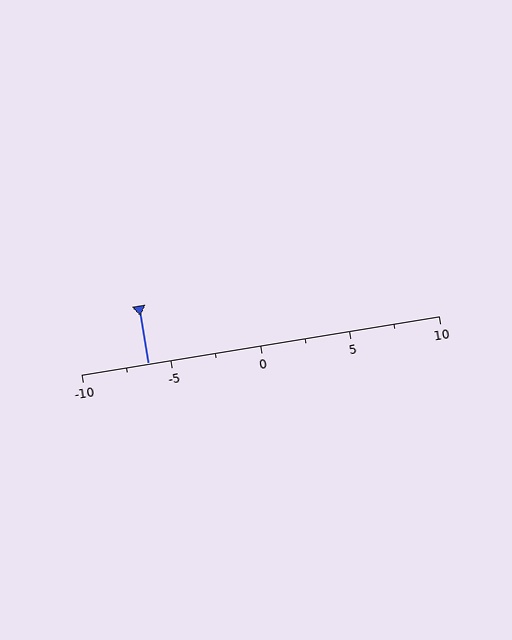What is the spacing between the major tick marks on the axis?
The major ticks are spaced 5 apart.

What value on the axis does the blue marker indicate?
The marker indicates approximately -6.2.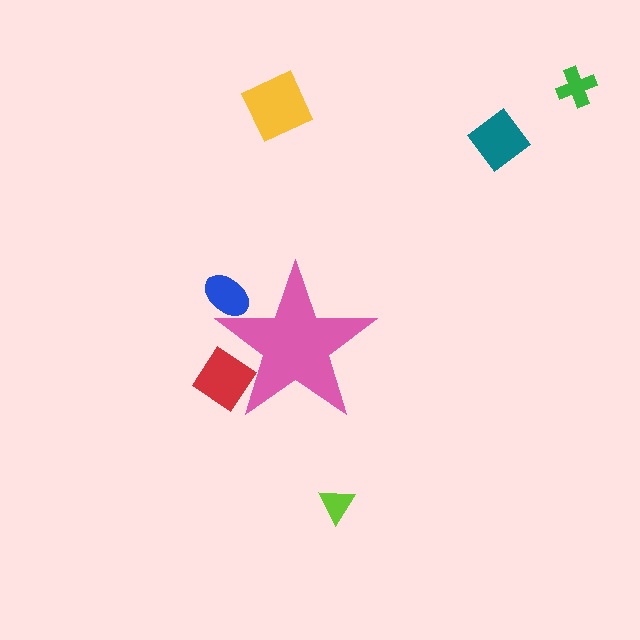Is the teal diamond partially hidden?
No, the teal diamond is fully visible.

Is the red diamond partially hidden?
Yes, the red diamond is partially hidden behind the pink star.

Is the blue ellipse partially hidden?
Yes, the blue ellipse is partially hidden behind the pink star.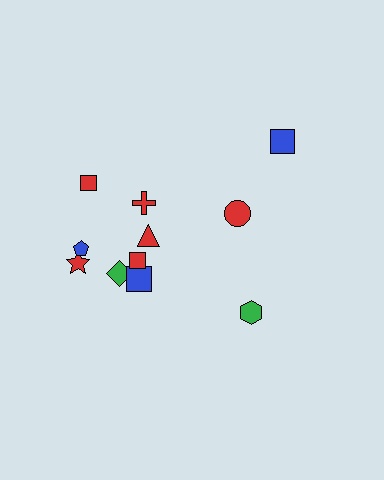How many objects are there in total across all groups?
There are 11 objects.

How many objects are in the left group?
There are 8 objects.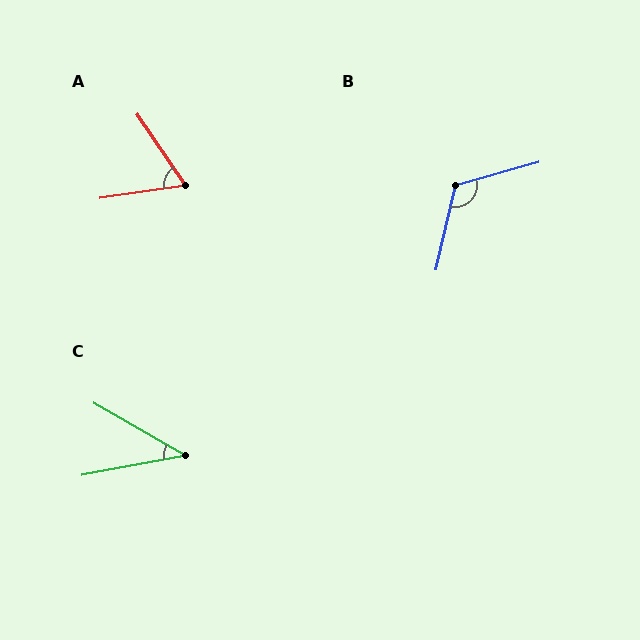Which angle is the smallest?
C, at approximately 40 degrees.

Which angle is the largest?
B, at approximately 119 degrees.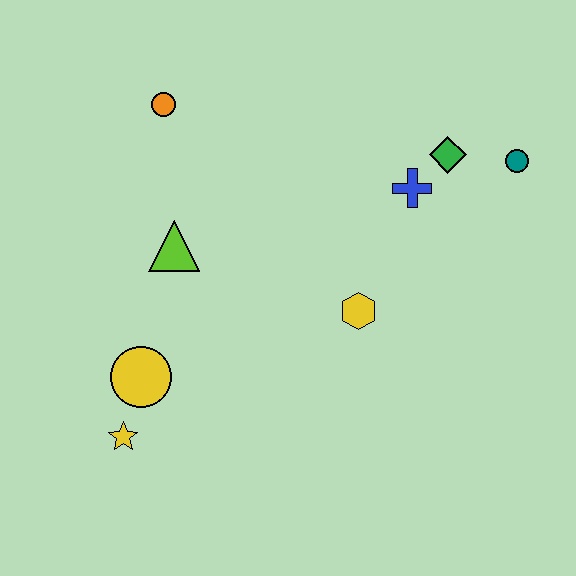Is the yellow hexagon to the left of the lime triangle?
No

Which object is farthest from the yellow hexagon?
The orange circle is farthest from the yellow hexagon.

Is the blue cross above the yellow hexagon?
Yes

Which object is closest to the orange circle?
The lime triangle is closest to the orange circle.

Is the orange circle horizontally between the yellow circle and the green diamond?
Yes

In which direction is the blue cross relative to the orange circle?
The blue cross is to the right of the orange circle.